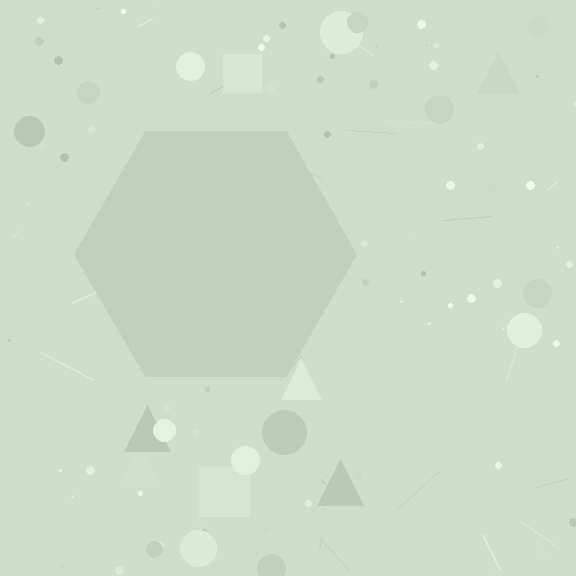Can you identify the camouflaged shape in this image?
The camouflaged shape is a hexagon.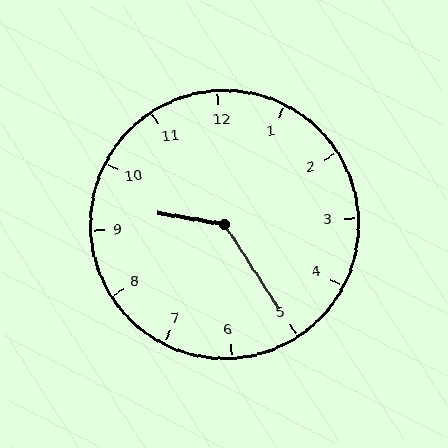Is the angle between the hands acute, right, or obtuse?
It is obtuse.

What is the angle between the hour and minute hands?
Approximately 132 degrees.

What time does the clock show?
9:25.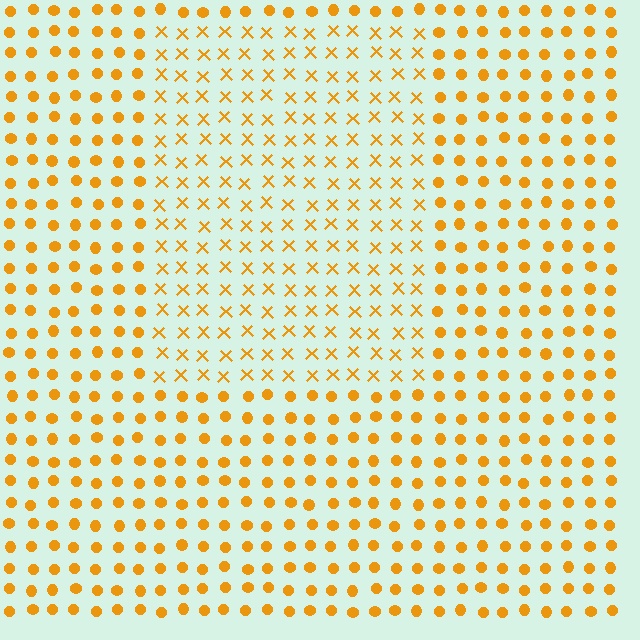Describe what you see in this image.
The image is filled with small orange elements arranged in a uniform grid. A rectangle-shaped region contains X marks, while the surrounding area contains circles. The boundary is defined purely by the change in element shape.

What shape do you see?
I see a rectangle.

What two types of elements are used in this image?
The image uses X marks inside the rectangle region and circles outside it.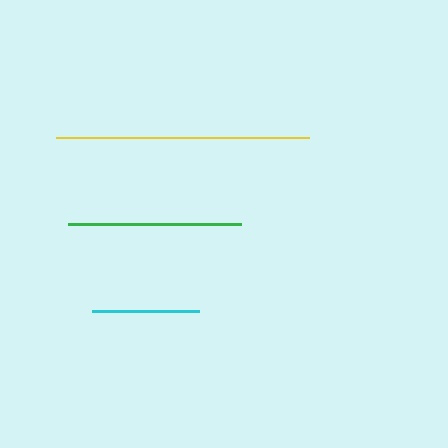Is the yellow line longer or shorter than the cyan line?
The yellow line is longer than the cyan line.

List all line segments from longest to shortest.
From longest to shortest: yellow, green, cyan.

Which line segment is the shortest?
The cyan line is the shortest at approximately 108 pixels.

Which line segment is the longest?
The yellow line is the longest at approximately 253 pixels.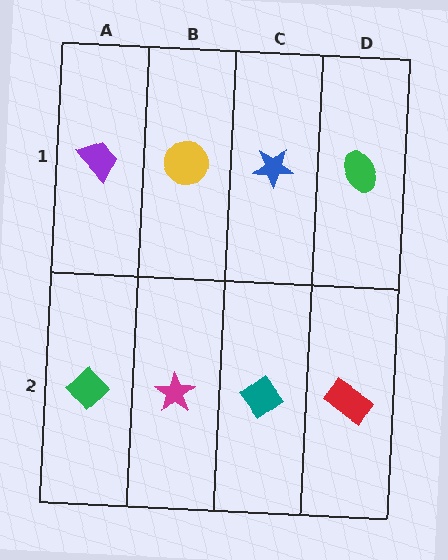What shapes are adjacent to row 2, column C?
A blue star (row 1, column C), a magenta star (row 2, column B), a red rectangle (row 2, column D).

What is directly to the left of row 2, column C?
A magenta star.